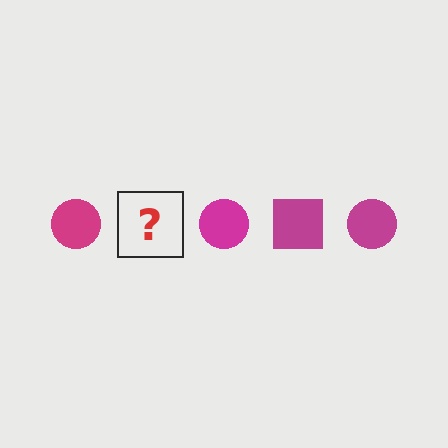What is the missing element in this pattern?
The missing element is a magenta square.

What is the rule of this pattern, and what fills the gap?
The rule is that the pattern cycles through circle, square shapes in magenta. The gap should be filled with a magenta square.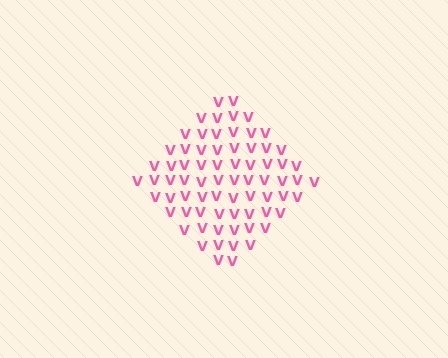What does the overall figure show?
The overall figure shows a diamond.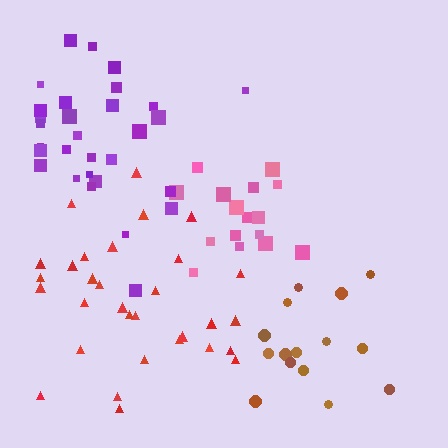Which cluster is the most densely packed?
Pink.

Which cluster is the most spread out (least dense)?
Red.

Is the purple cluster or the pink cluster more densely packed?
Pink.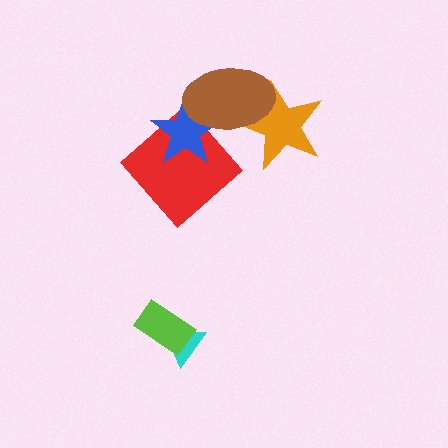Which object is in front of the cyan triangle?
The lime rectangle is in front of the cyan triangle.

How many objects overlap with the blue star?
2 objects overlap with the blue star.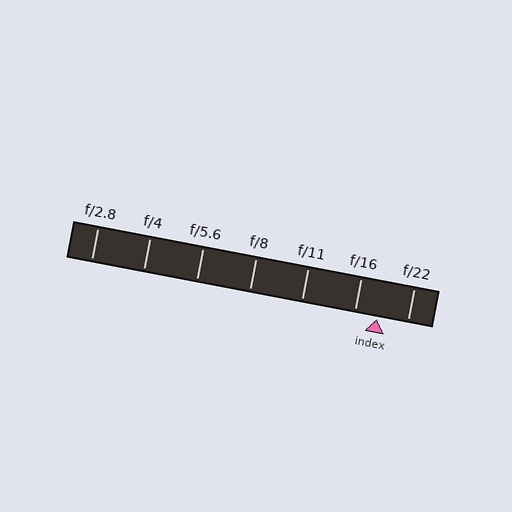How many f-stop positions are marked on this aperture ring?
There are 7 f-stop positions marked.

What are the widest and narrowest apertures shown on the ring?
The widest aperture shown is f/2.8 and the narrowest is f/22.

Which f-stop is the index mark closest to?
The index mark is closest to f/16.